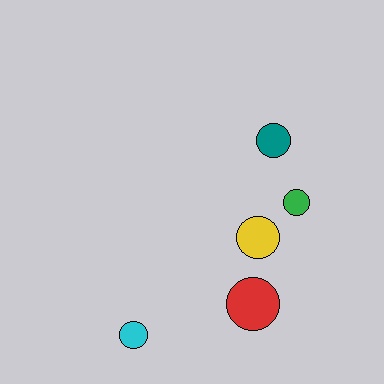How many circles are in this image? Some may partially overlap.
There are 5 circles.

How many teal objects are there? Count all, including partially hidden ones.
There is 1 teal object.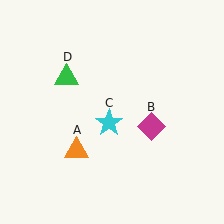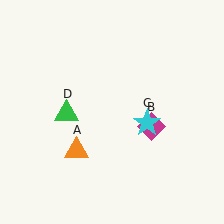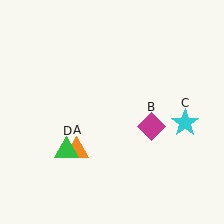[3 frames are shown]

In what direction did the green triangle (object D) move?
The green triangle (object D) moved down.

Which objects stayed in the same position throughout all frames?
Orange triangle (object A) and magenta diamond (object B) remained stationary.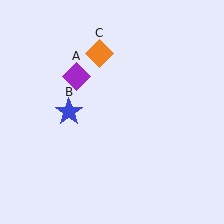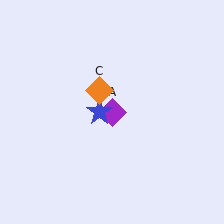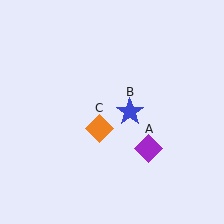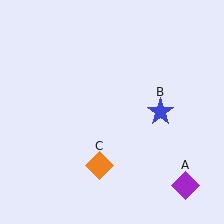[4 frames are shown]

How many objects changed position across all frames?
3 objects changed position: purple diamond (object A), blue star (object B), orange diamond (object C).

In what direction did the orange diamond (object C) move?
The orange diamond (object C) moved down.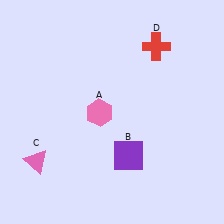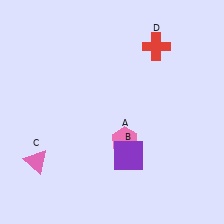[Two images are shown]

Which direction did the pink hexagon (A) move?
The pink hexagon (A) moved down.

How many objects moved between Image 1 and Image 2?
1 object moved between the two images.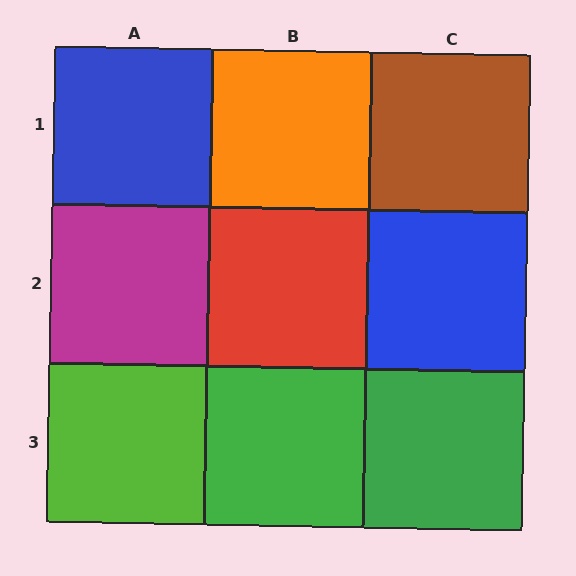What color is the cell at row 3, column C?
Green.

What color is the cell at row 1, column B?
Orange.